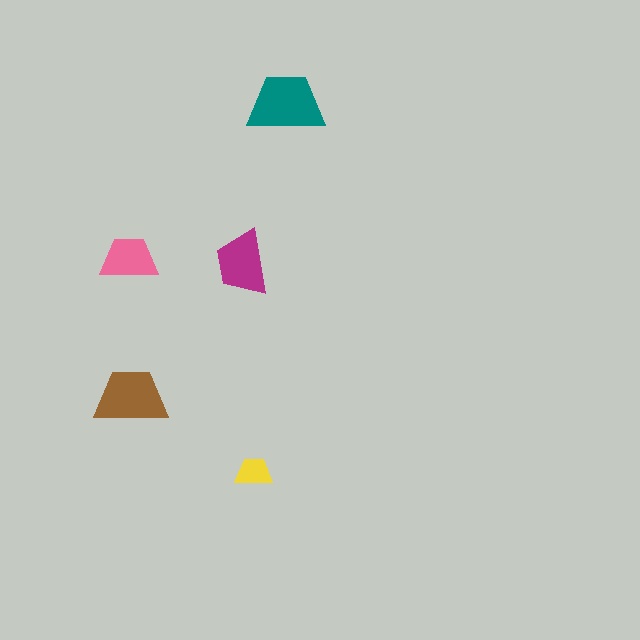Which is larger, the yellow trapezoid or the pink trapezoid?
The pink one.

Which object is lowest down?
The yellow trapezoid is bottommost.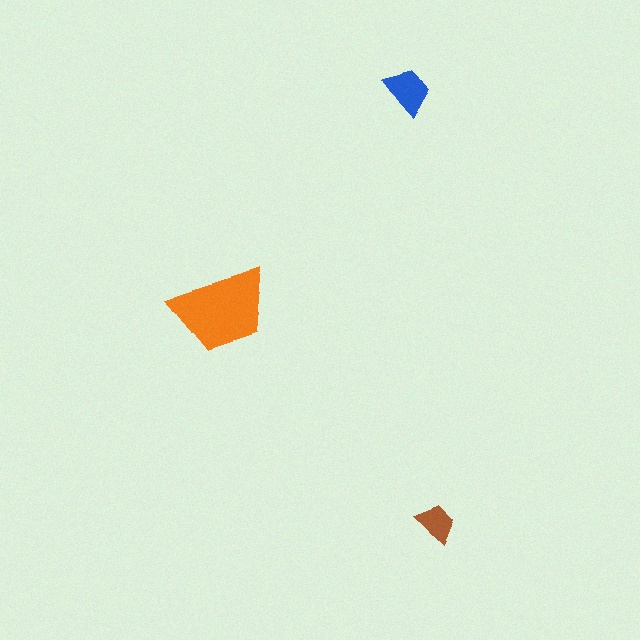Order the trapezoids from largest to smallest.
the orange one, the blue one, the brown one.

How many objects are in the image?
There are 3 objects in the image.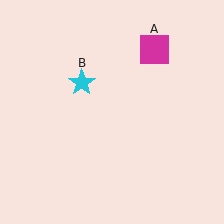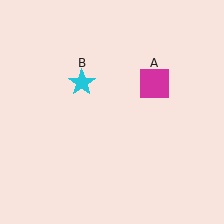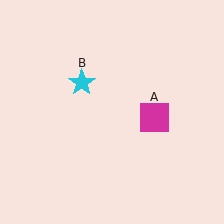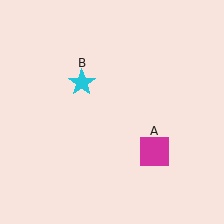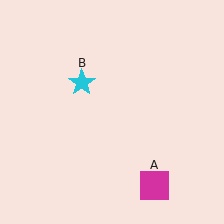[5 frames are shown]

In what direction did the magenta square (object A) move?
The magenta square (object A) moved down.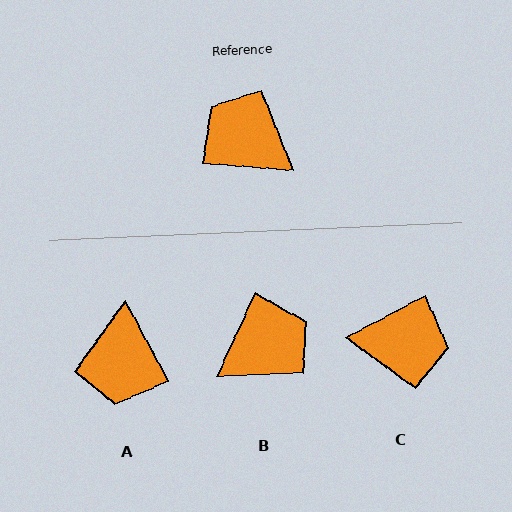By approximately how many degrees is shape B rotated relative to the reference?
Approximately 110 degrees clockwise.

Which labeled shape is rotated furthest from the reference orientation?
C, about 148 degrees away.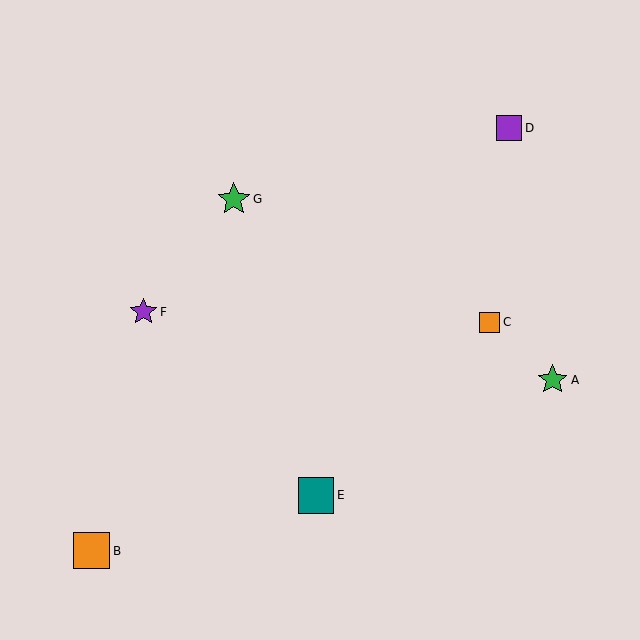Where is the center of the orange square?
The center of the orange square is at (490, 322).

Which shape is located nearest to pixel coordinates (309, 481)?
The teal square (labeled E) at (316, 495) is nearest to that location.